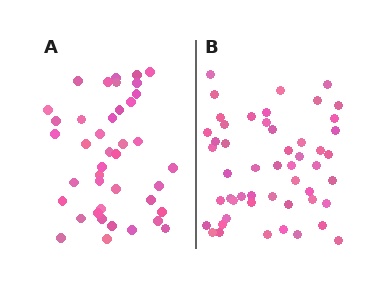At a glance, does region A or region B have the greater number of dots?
Region B (the right region) has more dots.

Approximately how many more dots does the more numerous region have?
Region B has roughly 10 or so more dots than region A.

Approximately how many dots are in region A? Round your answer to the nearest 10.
About 40 dots. (The exact count is 41, which rounds to 40.)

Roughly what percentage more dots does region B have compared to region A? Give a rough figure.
About 25% more.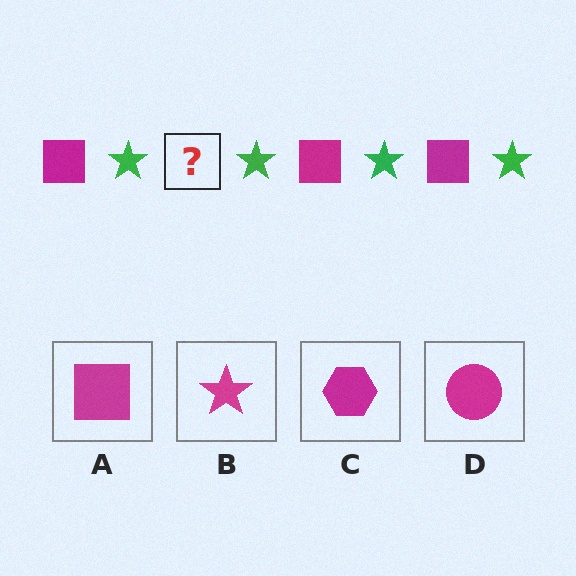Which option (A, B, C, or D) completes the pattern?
A.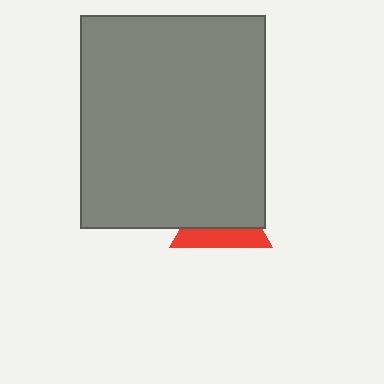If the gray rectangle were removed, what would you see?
You would see the complete red triangle.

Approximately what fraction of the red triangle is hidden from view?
Roughly 64% of the red triangle is hidden behind the gray rectangle.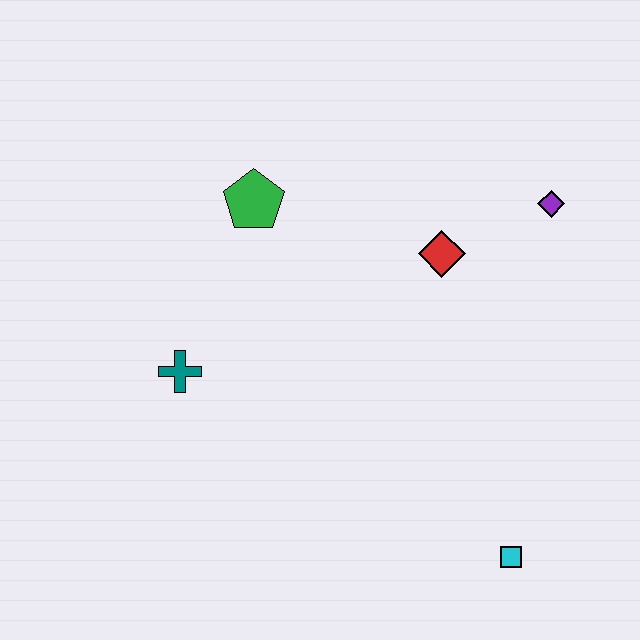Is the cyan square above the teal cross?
No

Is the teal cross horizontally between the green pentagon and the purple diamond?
No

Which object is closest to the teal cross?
The green pentagon is closest to the teal cross.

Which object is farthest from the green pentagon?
The cyan square is farthest from the green pentagon.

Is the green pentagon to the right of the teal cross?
Yes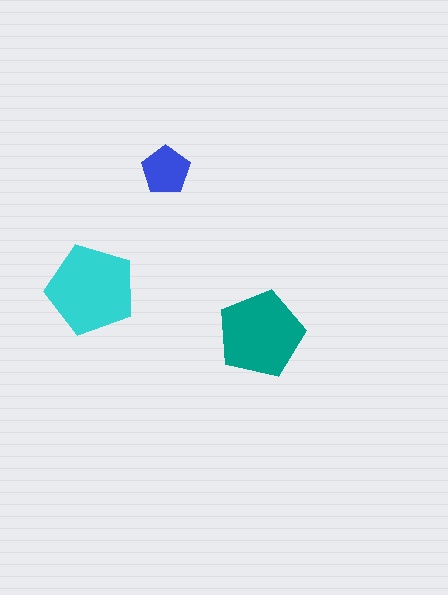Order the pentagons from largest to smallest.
the cyan one, the teal one, the blue one.